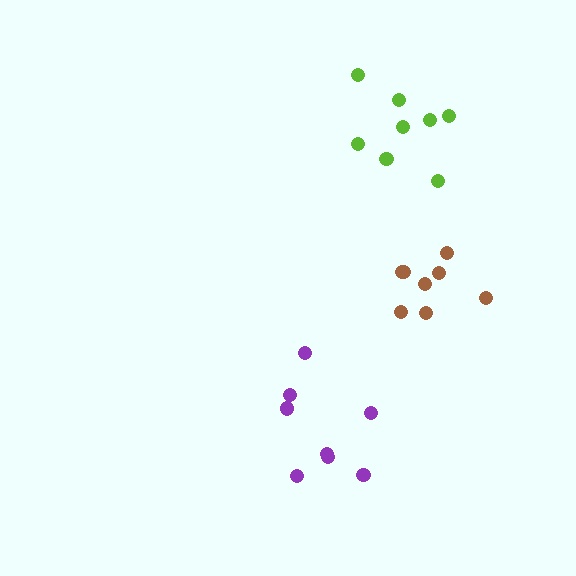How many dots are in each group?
Group 1: 8 dots, Group 2: 8 dots, Group 3: 8 dots (24 total).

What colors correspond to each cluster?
The clusters are colored: purple, lime, brown.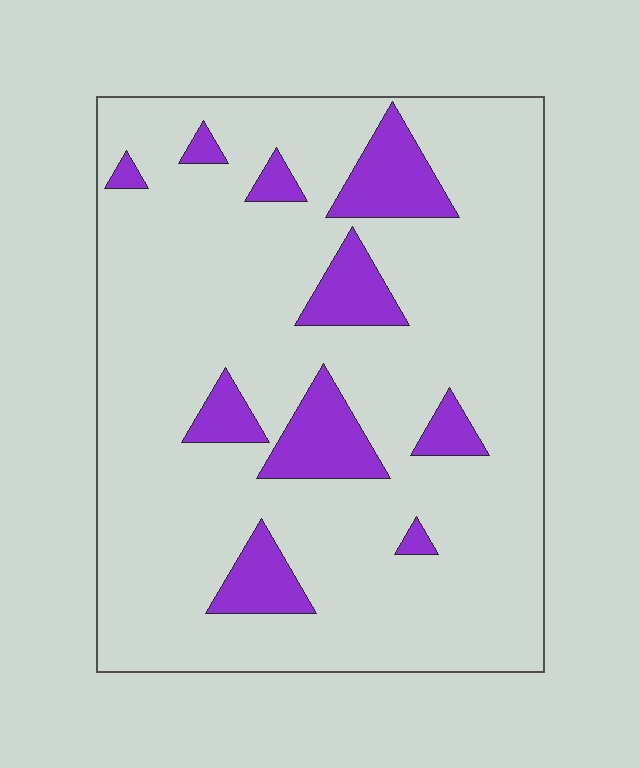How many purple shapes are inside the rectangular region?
10.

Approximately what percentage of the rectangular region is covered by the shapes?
Approximately 15%.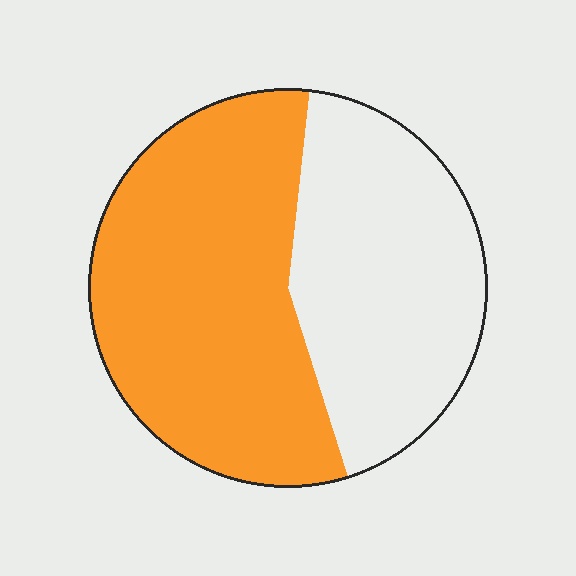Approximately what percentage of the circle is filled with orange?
Approximately 55%.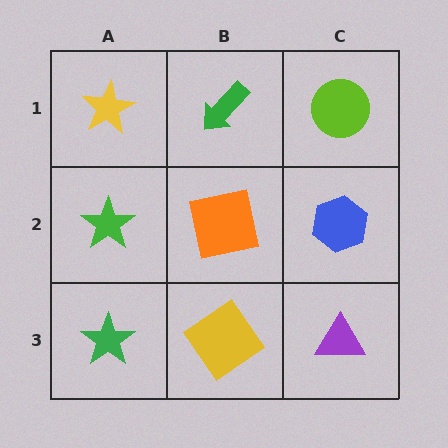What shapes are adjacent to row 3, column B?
An orange square (row 2, column B), a green star (row 3, column A), a purple triangle (row 3, column C).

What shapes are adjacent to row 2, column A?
A yellow star (row 1, column A), a green star (row 3, column A), an orange square (row 2, column B).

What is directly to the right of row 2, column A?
An orange square.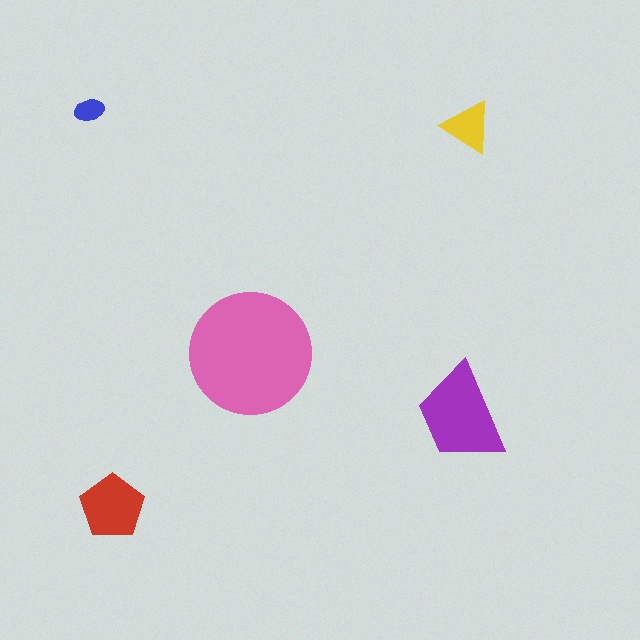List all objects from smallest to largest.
The blue ellipse, the yellow triangle, the red pentagon, the purple trapezoid, the pink circle.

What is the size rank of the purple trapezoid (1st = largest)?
2nd.